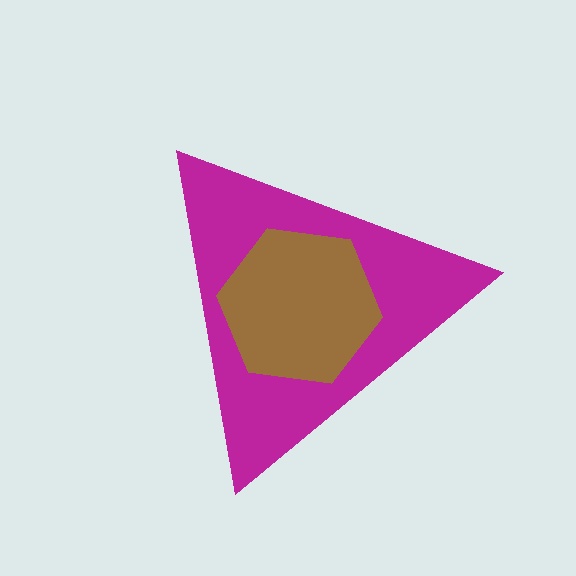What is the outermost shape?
The magenta triangle.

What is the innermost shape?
The brown hexagon.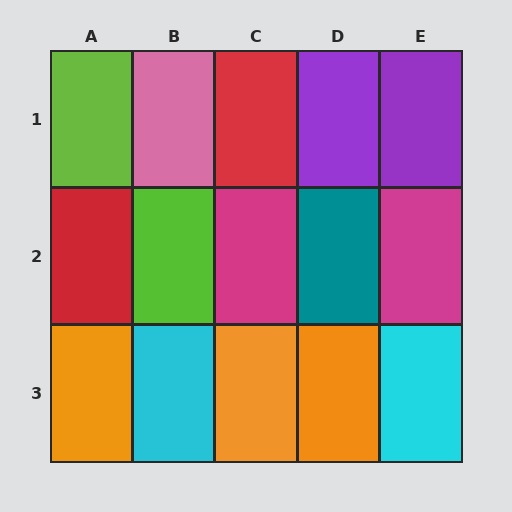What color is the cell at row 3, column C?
Orange.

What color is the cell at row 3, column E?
Cyan.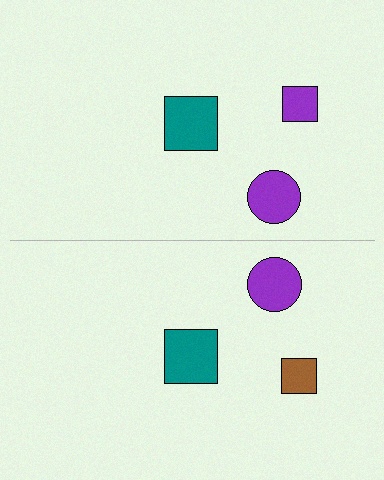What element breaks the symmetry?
The brown square on the bottom side breaks the symmetry — its mirror counterpart is purple.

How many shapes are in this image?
There are 6 shapes in this image.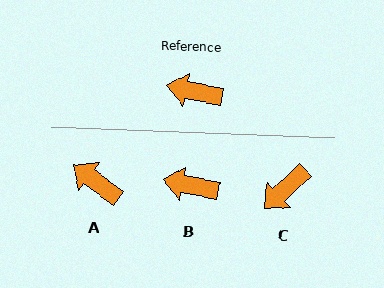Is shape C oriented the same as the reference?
No, it is off by about 54 degrees.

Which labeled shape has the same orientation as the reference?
B.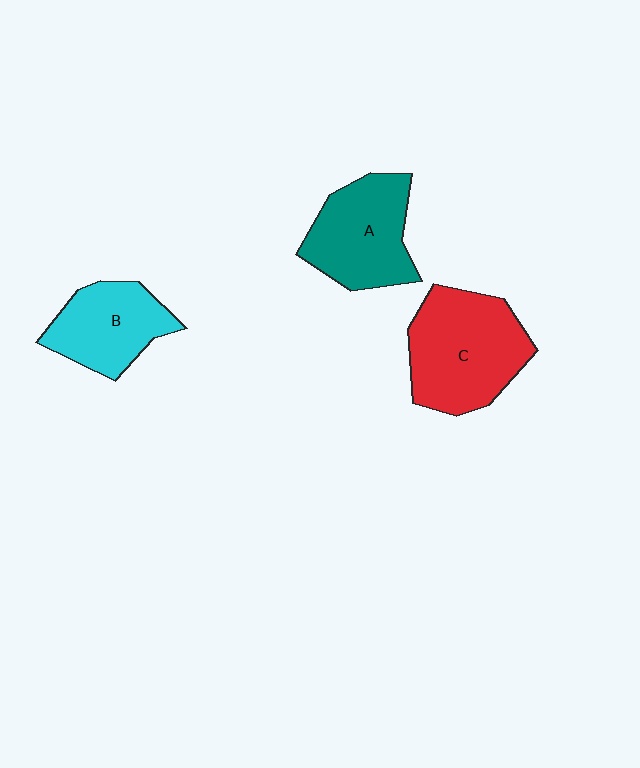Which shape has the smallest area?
Shape B (cyan).